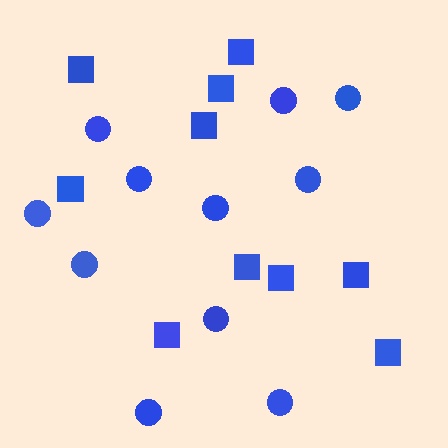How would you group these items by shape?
There are 2 groups: one group of circles (11) and one group of squares (10).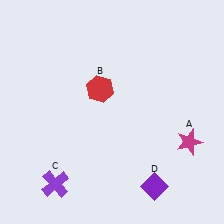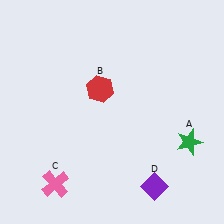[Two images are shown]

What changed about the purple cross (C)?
In Image 1, C is purple. In Image 2, it changed to pink.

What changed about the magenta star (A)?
In Image 1, A is magenta. In Image 2, it changed to green.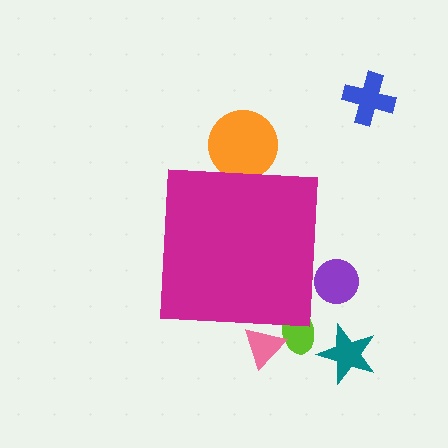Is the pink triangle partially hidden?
Yes, the pink triangle is partially hidden behind the magenta square.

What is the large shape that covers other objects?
A magenta square.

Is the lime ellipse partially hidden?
Yes, the lime ellipse is partially hidden behind the magenta square.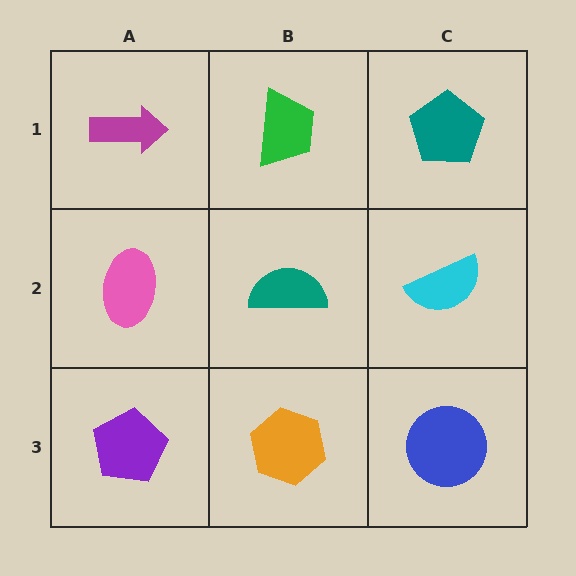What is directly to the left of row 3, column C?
An orange hexagon.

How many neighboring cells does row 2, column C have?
3.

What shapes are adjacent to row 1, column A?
A pink ellipse (row 2, column A), a green trapezoid (row 1, column B).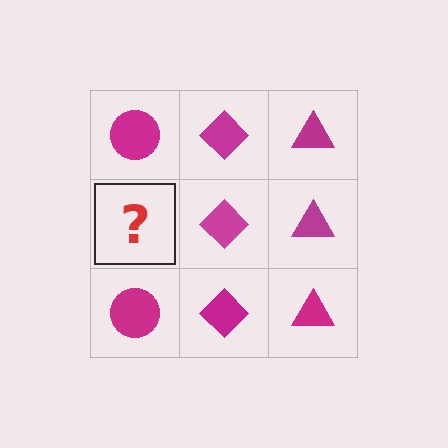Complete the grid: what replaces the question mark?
The question mark should be replaced with a magenta circle.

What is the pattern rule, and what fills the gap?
The rule is that each column has a consistent shape. The gap should be filled with a magenta circle.